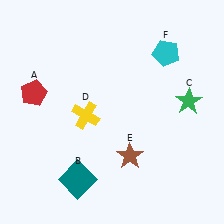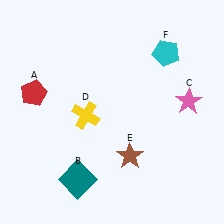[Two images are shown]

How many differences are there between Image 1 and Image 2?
There is 1 difference between the two images.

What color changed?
The star (C) changed from green in Image 1 to pink in Image 2.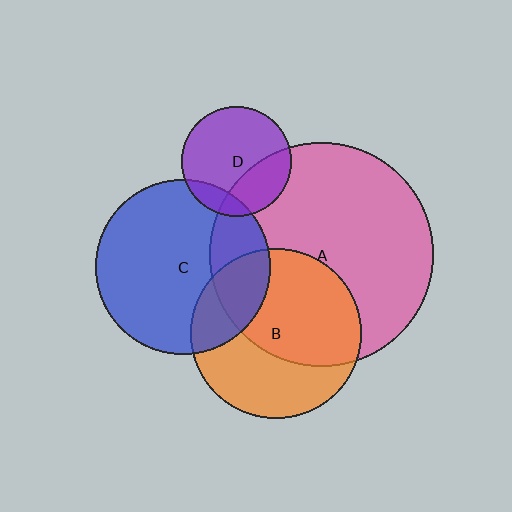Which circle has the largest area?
Circle A (pink).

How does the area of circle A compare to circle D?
Approximately 4.2 times.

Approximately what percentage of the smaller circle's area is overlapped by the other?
Approximately 55%.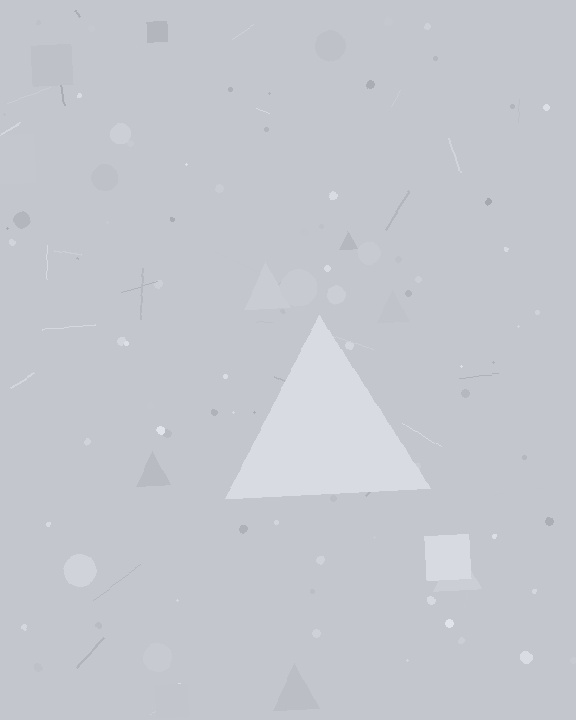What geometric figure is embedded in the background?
A triangle is embedded in the background.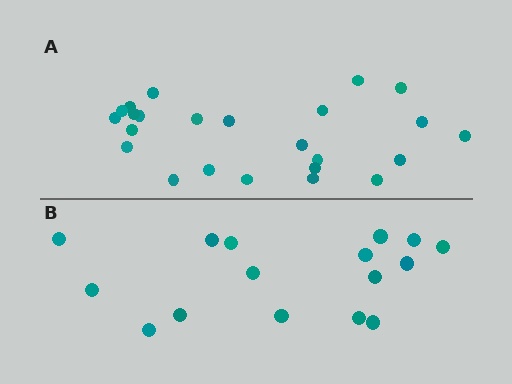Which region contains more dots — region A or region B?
Region A (the top region) has more dots.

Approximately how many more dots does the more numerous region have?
Region A has roughly 8 or so more dots than region B.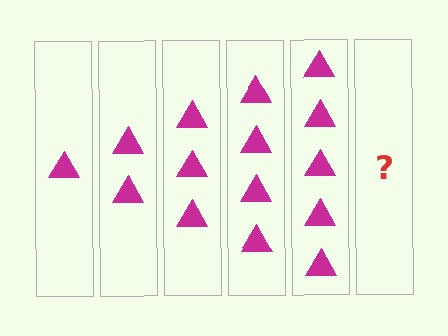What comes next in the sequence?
The next element should be 6 triangles.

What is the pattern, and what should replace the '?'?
The pattern is that each step adds one more triangle. The '?' should be 6 triangles.